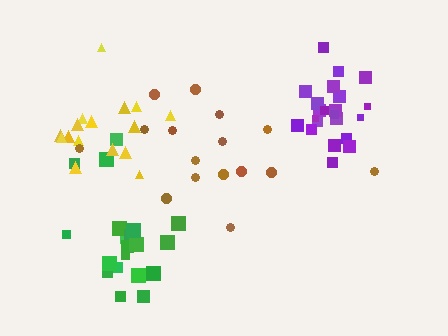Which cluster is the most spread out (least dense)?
Brown.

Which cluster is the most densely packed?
Purple.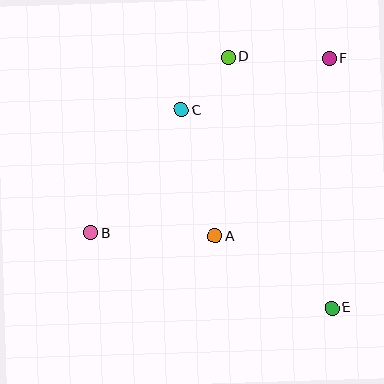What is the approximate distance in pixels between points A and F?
The distance between A and F is approximately 211 pixels.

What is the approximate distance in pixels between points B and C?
The distance between B and C is approximately 153 pixels.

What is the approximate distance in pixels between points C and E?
The distance between C and E is approximately 248 pixels.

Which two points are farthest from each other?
Points B and F are farthest from each other.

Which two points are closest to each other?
Points C and D are closest to each other.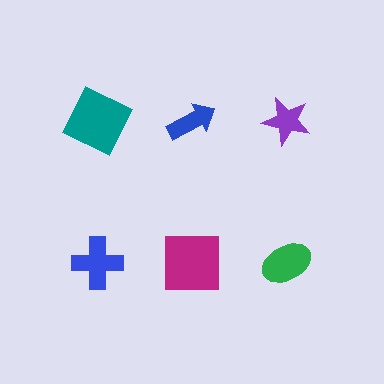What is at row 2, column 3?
A green ellipse.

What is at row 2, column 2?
A magenta square.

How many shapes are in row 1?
3 shapes.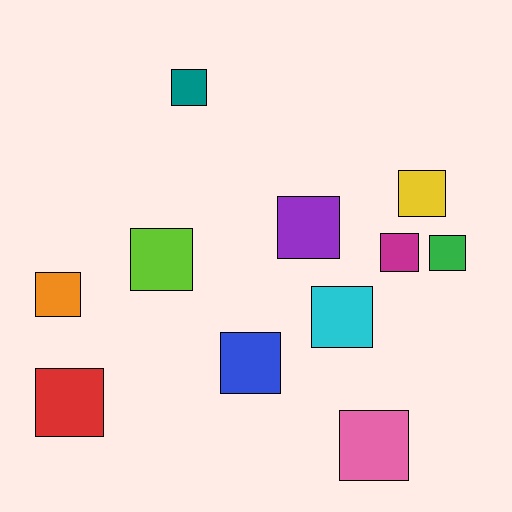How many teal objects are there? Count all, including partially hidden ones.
There is 1 teal object.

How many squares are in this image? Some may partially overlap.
There are 11 squares.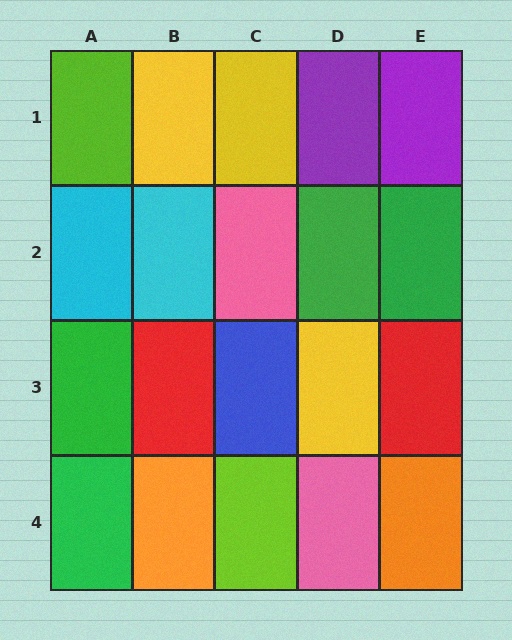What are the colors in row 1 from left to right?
Lime, yellow, yellow, purple, purple.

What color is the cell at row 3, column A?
Green.